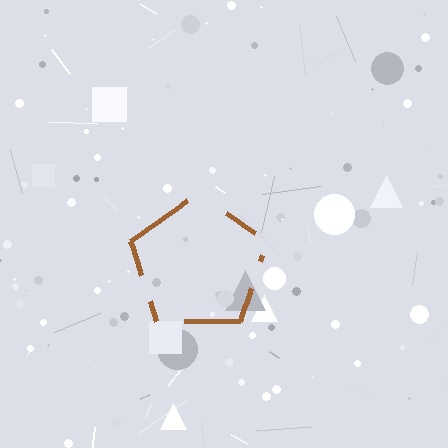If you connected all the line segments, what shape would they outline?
They would outline a pentagon.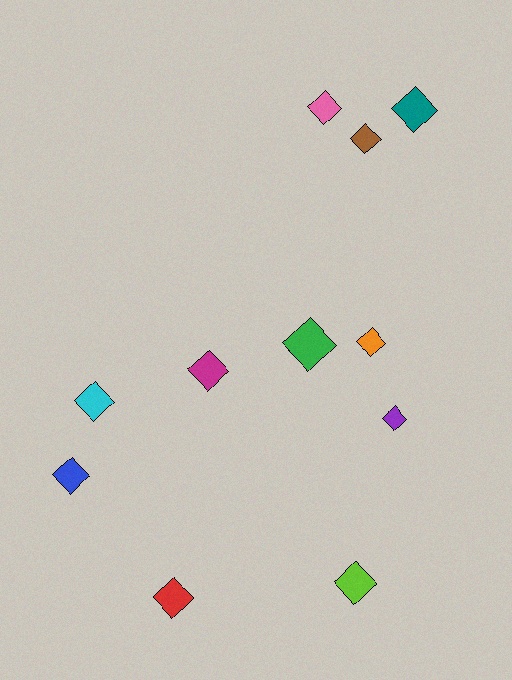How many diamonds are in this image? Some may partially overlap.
There are 11 diamonds.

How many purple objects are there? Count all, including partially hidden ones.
There is 1 purple object.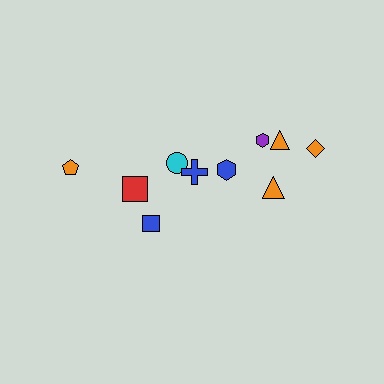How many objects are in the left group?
There are 4 objects.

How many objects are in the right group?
There are 6 objects.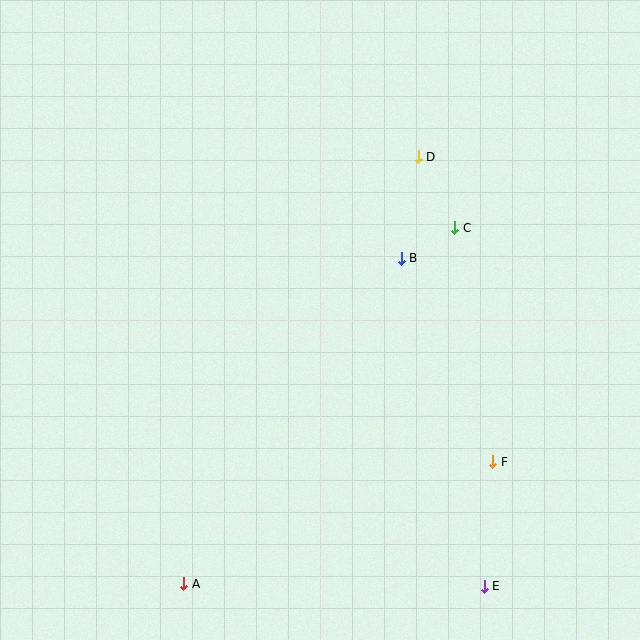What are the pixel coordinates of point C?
Point C is at (455, 228).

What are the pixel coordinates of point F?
Point F is at (493, 462).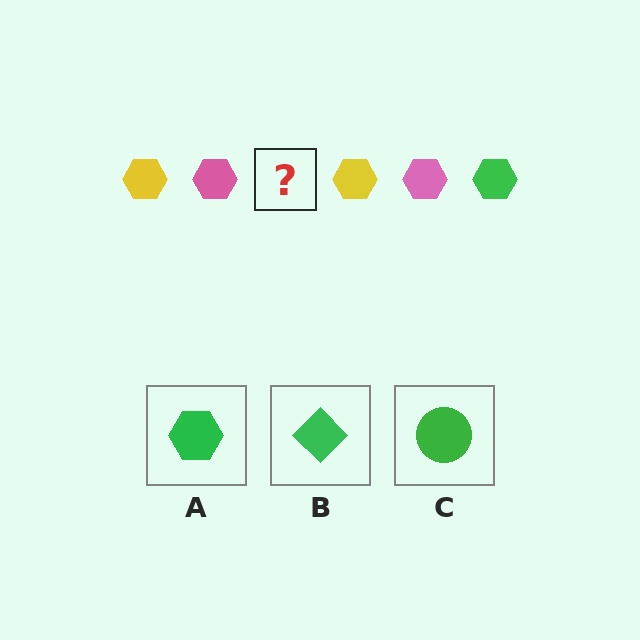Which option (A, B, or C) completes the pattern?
A.